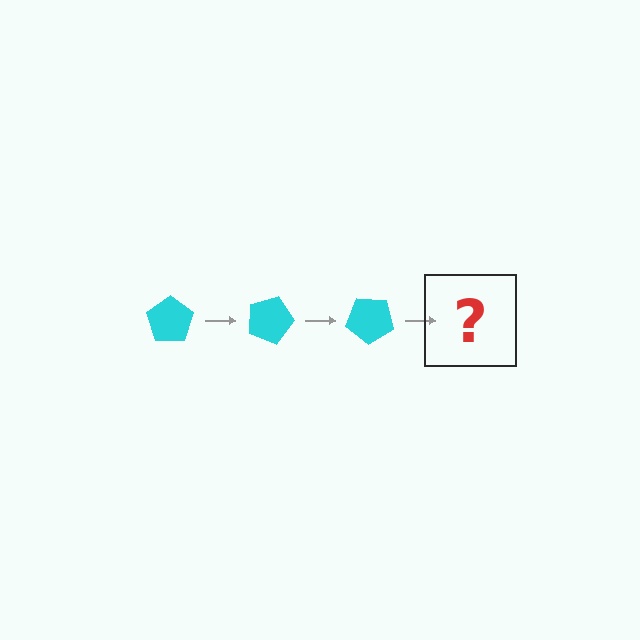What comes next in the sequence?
The next element should be a cyan pentagon rotated 60 degrees.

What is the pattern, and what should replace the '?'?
The pattern is that the pentagon rotates 20 degrees each step. The '?' should be a cyan pentagon rotated 60 degrees.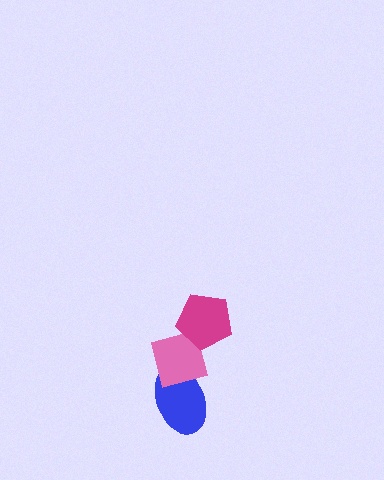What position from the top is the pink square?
The pink square is 2nd from the top.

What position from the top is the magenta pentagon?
The magenta pentagon is 1st from the top.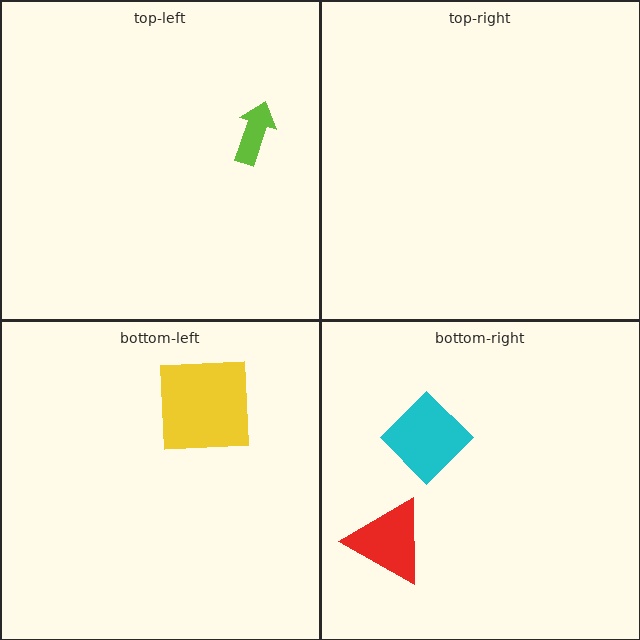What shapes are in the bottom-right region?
The red triangle, the cyan diamond.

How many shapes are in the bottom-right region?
2.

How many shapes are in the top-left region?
1.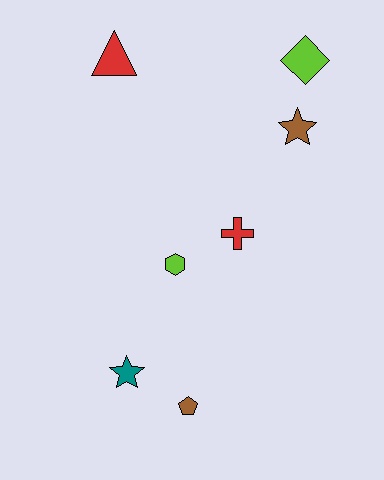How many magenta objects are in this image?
There are no magenta objects.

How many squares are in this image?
There are no squares.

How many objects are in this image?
There are 7 objects.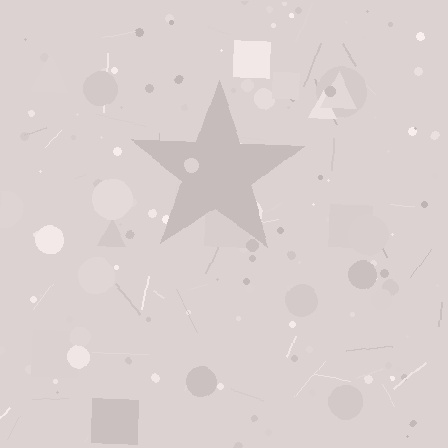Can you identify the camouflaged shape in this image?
The camouflaged shape is a star.